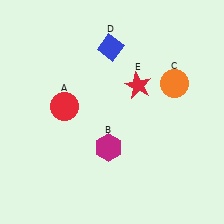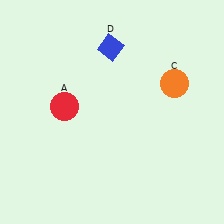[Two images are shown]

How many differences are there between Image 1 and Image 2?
There are 2 differences between the two images.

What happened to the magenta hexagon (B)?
The magenta hexagon (B) was removed in Image 2. It was in the bottom-left area of Image 1.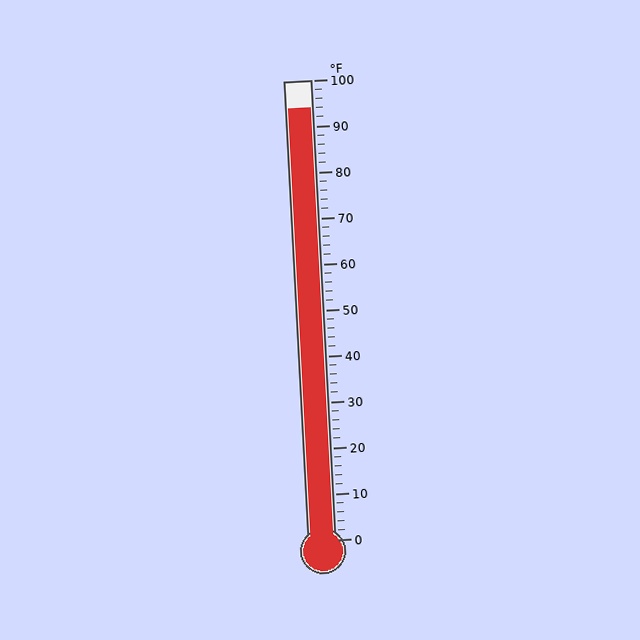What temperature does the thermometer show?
The thermometer shows approximately 94°F.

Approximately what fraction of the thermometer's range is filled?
The thermometer is filled to approximately 95% of its range.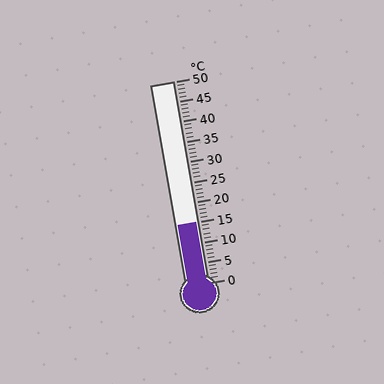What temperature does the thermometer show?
The thermometer shows approximately 15°C.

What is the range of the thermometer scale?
The thermometer scale ranges from 0°C to 50°C.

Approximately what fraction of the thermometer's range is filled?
The thermometer is filled to approximately 30% of its range.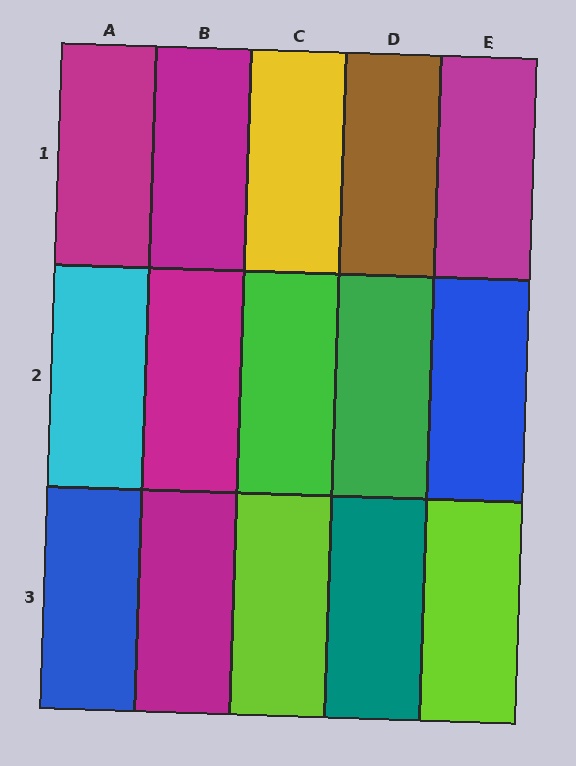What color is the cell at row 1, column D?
Brown.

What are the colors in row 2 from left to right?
Cyan, magenta, green, green, blue.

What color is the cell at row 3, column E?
Lime.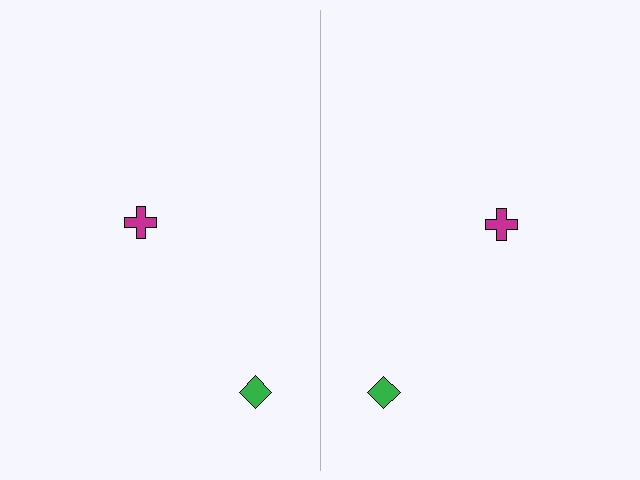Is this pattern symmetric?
Yes, this pattern has bilateral (reflection) symmetry.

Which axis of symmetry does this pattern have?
The pattern has a vertical axis of symmetry running through the center of the image.